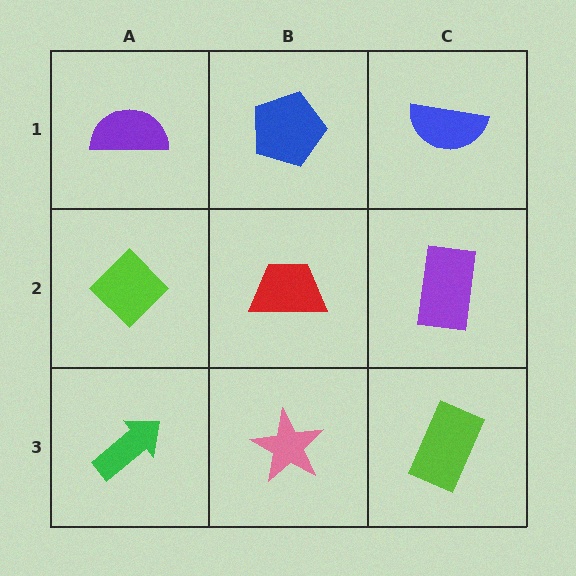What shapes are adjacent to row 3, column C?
A purple rectangle (row 2, column C), a pink star (row 3, column B).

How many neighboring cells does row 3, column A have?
2.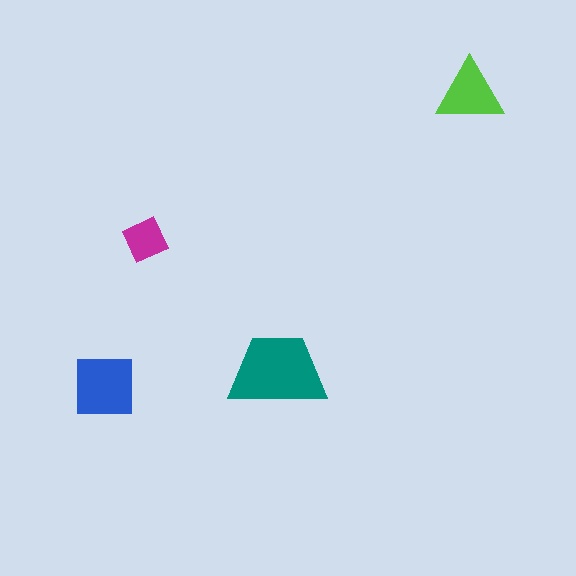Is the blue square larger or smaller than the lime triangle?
Larger.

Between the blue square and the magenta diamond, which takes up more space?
The blue square.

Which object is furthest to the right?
The lime triangle is rightmost.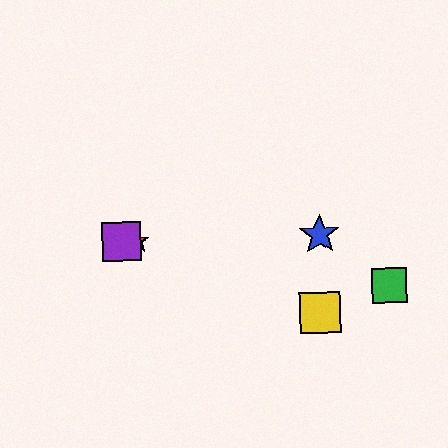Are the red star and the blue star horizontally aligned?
Yes, both are at y≈241.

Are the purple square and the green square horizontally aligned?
No, the purple square is at y≈242 and the green square is at y≈285.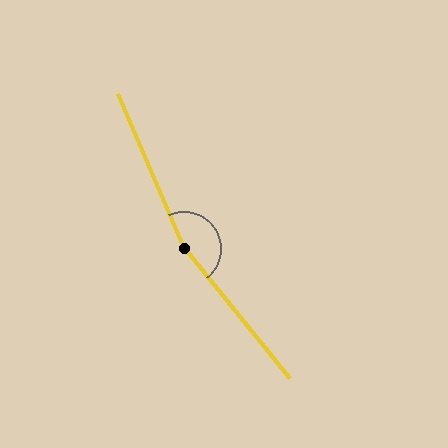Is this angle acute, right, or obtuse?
It is obtuse.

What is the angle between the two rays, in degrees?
Approximately 164 degrees.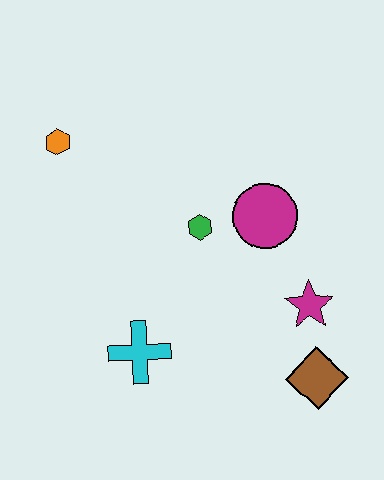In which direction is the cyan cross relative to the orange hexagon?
The cyan cross is below the orange hexagon.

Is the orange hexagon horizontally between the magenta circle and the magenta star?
No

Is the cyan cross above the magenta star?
No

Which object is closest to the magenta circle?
The green hexagon is closest to the magenta circle.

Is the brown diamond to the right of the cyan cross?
Yes